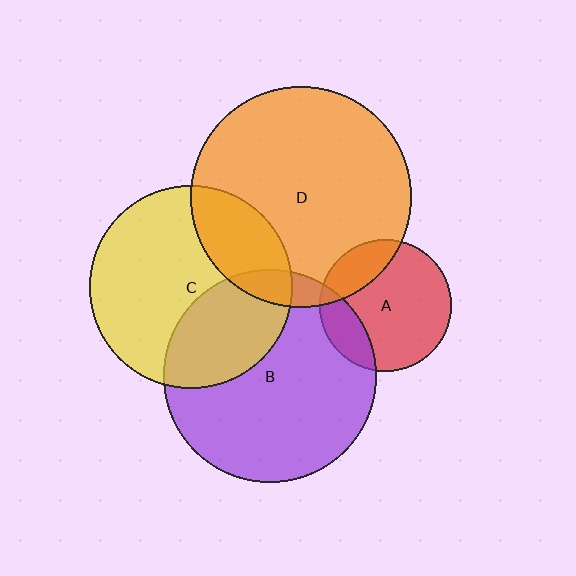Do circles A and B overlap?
Yes.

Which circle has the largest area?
Circle D (orange).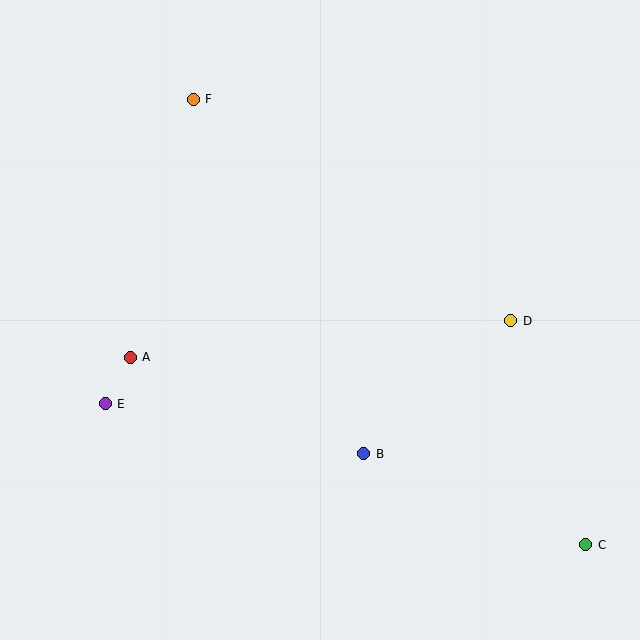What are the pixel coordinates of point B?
Point B is at (364, 454).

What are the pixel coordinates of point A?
Point A is at (130, 357).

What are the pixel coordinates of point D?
Point D is at (510, 321).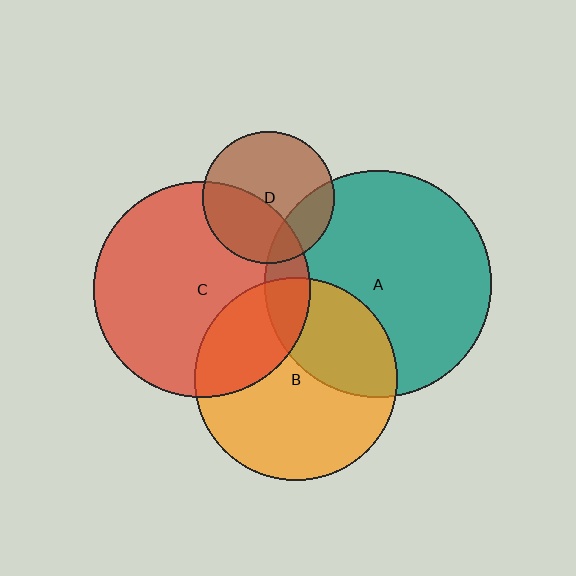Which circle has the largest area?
Circle A (teal).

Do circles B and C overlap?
Yes.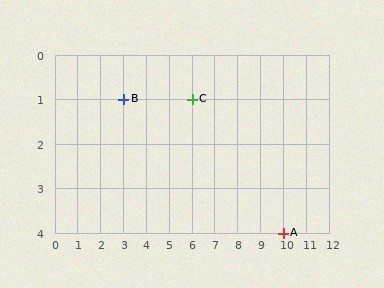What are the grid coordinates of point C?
Point C is at grid coordinates (6, 1).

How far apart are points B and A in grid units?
Points B and A are 7 columns and 3 rows apart (about 7.6 grid units diagonally).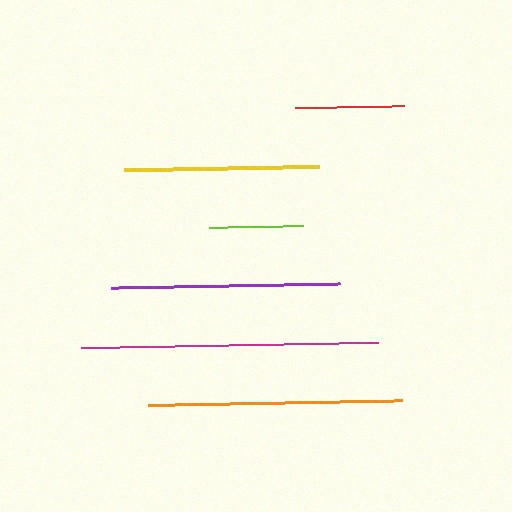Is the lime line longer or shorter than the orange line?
The orange line is longer than the lime line.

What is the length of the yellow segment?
The yellow segment is approximately 195 pixels long.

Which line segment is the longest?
The magenta line is the longest at approximately 297 pixels.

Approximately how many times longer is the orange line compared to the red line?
The orange line is approximately 2.3 times the length of the red line.